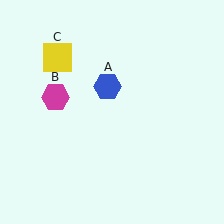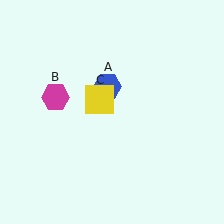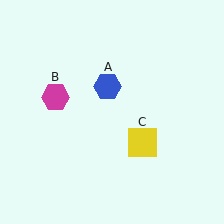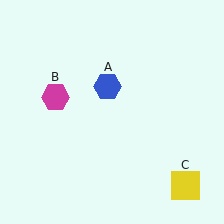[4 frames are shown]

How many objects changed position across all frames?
1 object changed position: yellow square (object C).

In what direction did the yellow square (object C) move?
The yellow square (object C) moved down and to the right.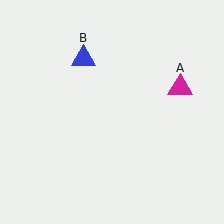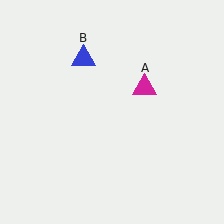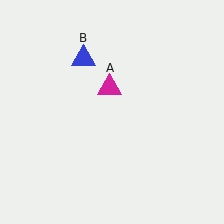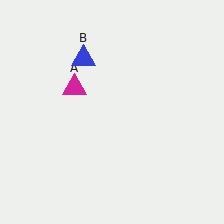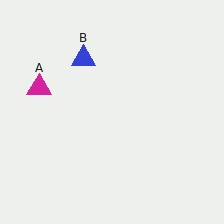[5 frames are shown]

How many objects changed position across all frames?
1 object changed position: magenta triangle (object A).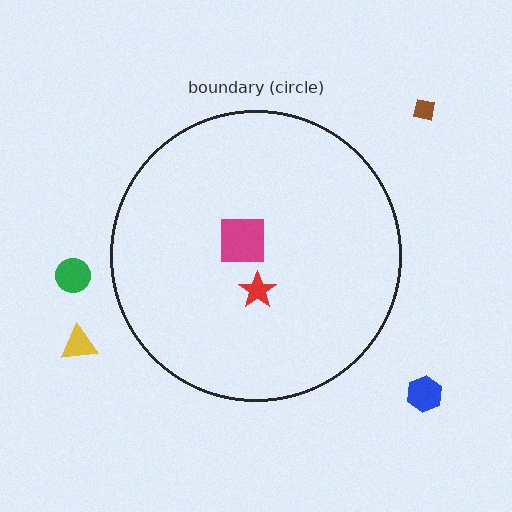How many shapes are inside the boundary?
2 inside, 4 outside.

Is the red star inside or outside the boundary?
Inside.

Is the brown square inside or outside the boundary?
Outside.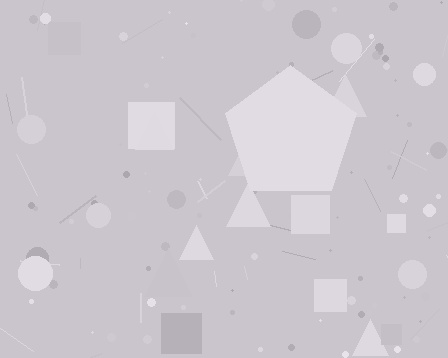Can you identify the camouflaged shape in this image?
The camouflaged shape is a pentagon.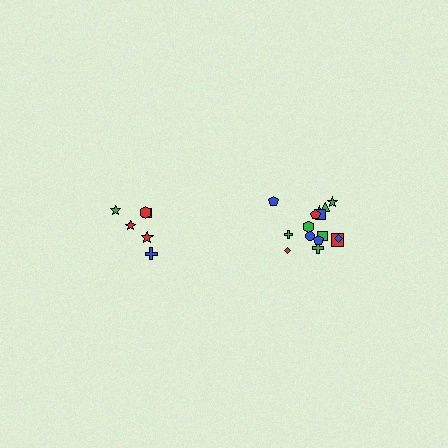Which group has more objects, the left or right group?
The right group.